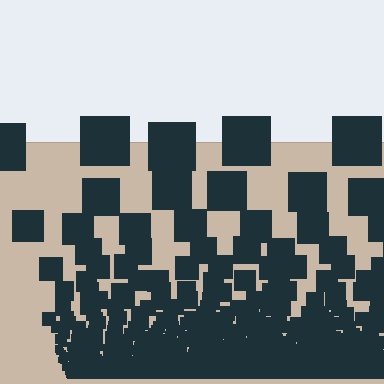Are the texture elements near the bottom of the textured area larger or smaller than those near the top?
Smaller. The gradient is inverted — elements near the bottom are smaller and denser.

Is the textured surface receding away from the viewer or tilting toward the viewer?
The surface appears to tilt toward the viewer. Texture elements get larger and sparser toward the top.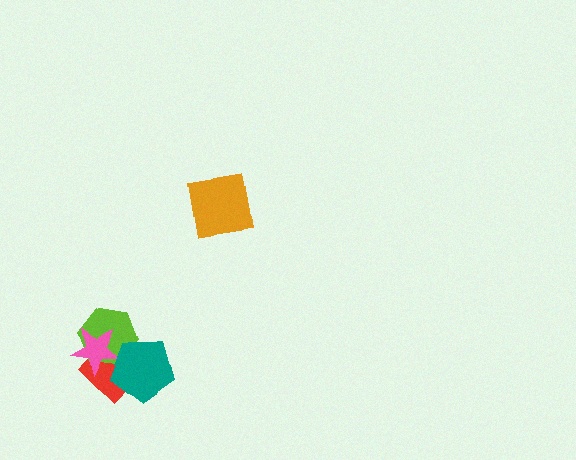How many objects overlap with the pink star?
3 objects overlap with the pink star.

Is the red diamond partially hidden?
Yes, it is partially covered by another shape.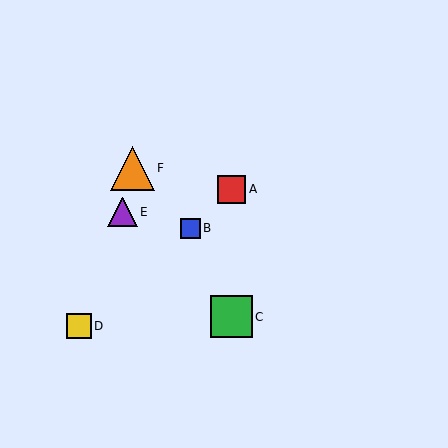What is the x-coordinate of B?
Object B is at x≈190.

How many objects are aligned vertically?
2 objects (A, C) are aligned vertically.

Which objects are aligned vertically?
Objects A, C are aligned vertically.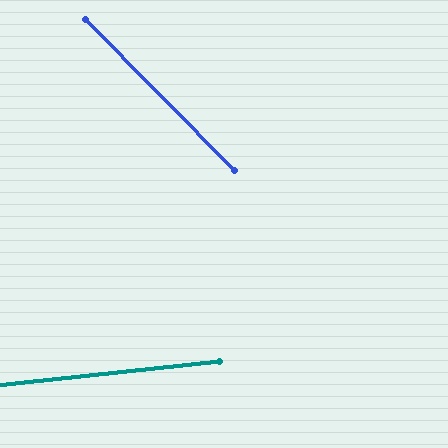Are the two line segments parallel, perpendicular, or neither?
Neither parallel nor perpendicular — they differ by about 51°.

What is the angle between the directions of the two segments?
Approximately 51 degrees.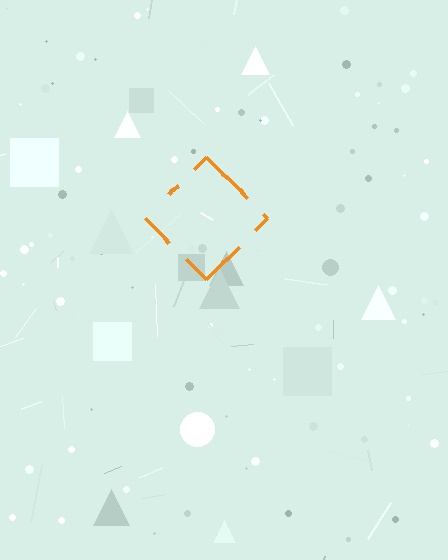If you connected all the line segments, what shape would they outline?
They would outline a diamond.